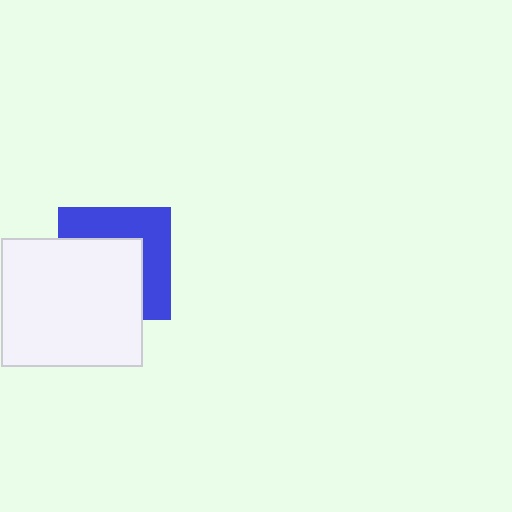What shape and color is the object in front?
The object in front is a white rectangle.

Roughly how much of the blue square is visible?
A small part of it is visible (roughly 45%).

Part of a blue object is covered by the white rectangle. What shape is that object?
It is a square.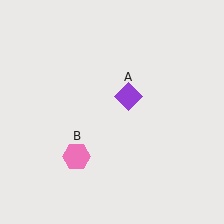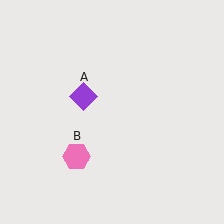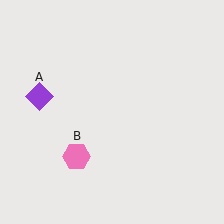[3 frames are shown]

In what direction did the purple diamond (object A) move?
The purple diamond (object A) moved left.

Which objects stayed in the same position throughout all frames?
Pink hexagon (object B) remained stationary.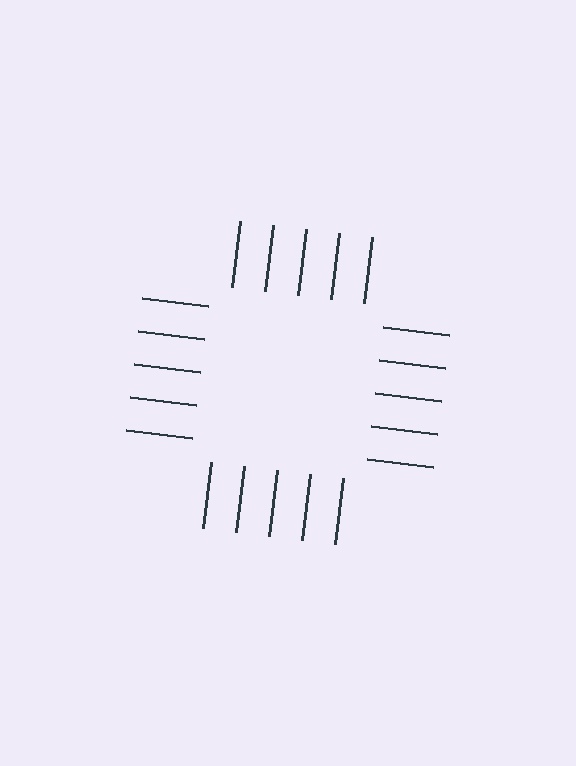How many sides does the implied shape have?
4 sides — the line-ends trace a square.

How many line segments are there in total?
20 — 5 along each of the 4 edges.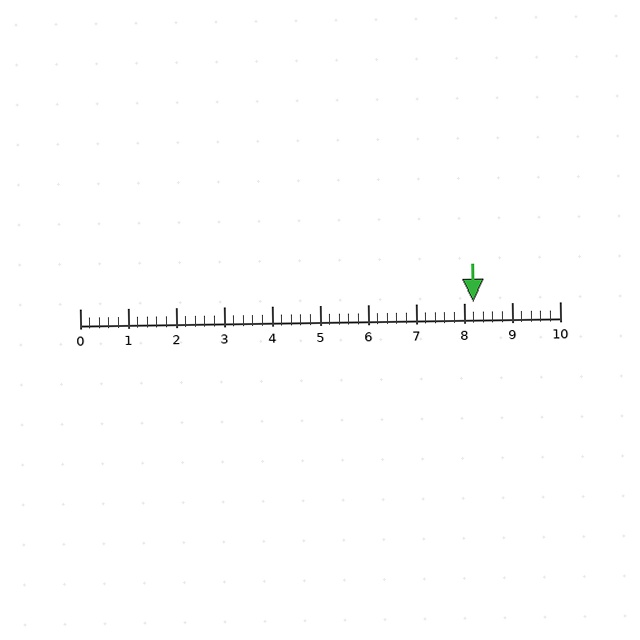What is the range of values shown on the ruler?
The ruler shows values from 0 to 10.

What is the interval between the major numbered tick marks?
The major tick marks are spaced 1 units apart.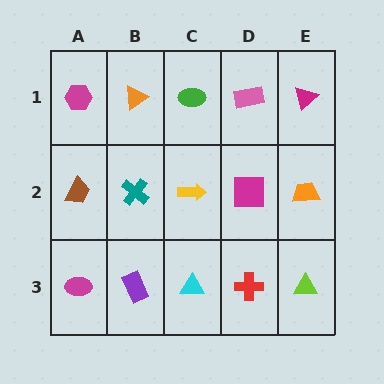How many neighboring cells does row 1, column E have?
2.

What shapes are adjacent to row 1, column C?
A yellow arrow (row 2, column C), an orange triangle (row 1, column B), a pink rectangle (row 1, column D).